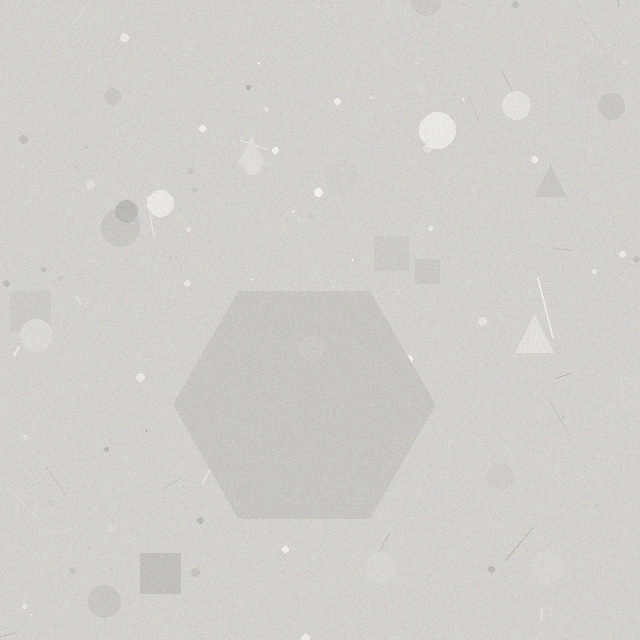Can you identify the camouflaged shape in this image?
The camouflaged shape is a hexagon.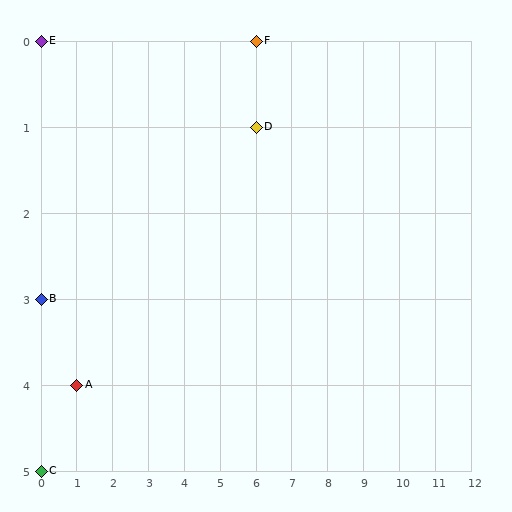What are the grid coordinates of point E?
Point E is at grid coordinates (0, 0).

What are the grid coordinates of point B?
Point B is at grid coordinates (0, 3).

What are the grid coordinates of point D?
Point D is at grid coordinates (6, 1).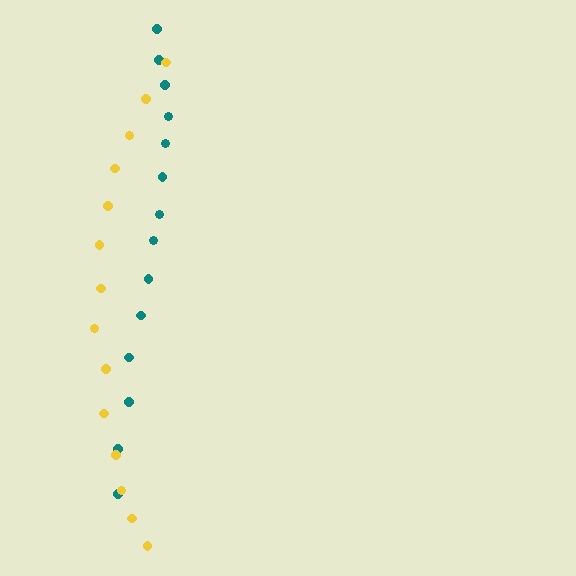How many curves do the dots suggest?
There are 2 distinct paths.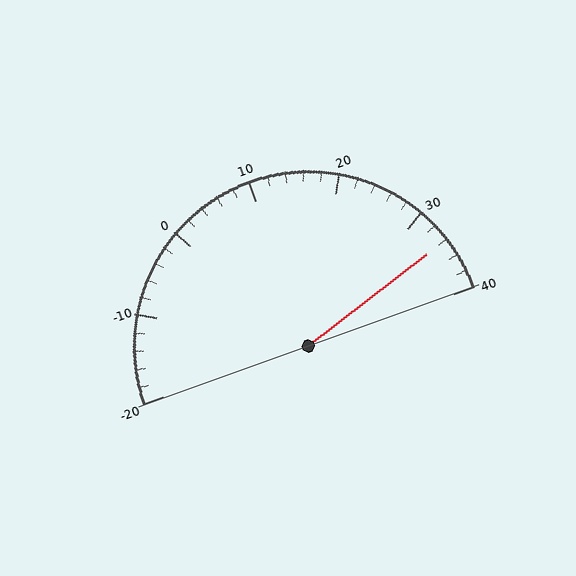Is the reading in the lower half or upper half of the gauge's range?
The reading is in the upper half of the range (-20 to 40).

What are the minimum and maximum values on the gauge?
The gauge ranges from -20 to 40.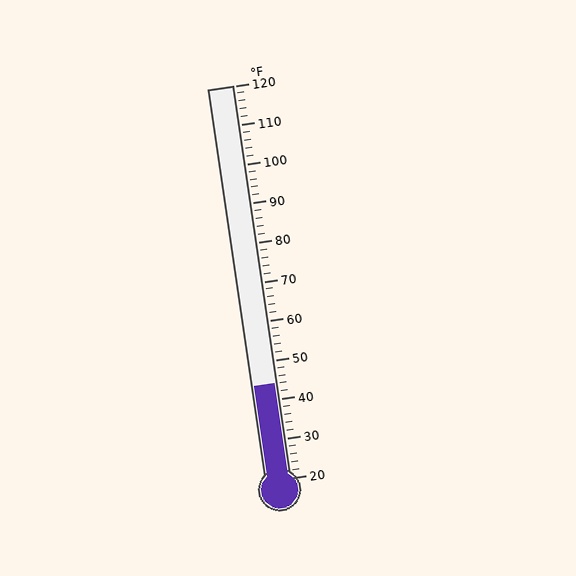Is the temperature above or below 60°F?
The temperature is below 60°F.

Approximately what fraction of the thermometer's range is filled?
The thermometer is filled to approximately 25% of its range.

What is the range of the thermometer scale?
The thermometer scale ranges from 20°F to 120°F.